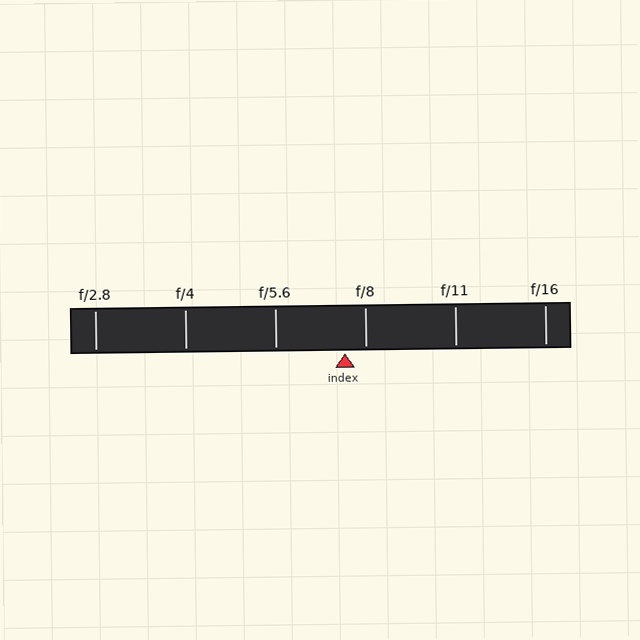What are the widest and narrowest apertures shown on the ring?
The widest aperture shown is f/2.8 and the narrowest is f/16.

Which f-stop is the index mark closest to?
The index mark is closest to f/8.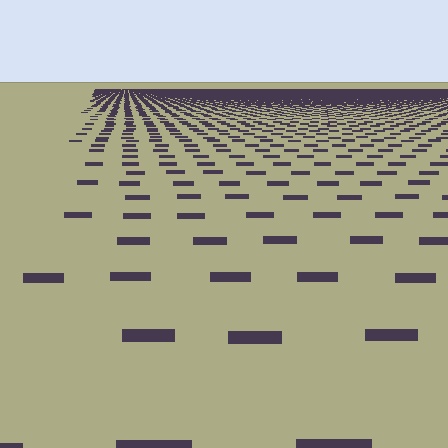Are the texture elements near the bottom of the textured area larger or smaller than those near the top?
Larger. Near the bottom, elements are closer to the viewer and appear at a bigger on-screen size.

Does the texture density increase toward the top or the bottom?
Density increases toward the top.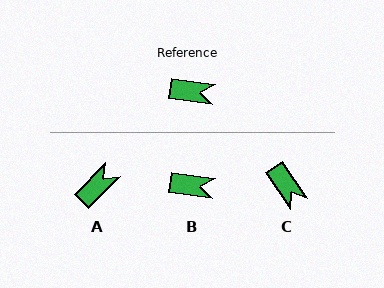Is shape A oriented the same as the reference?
No, it is off by about 53 degrees.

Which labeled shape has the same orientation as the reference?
B.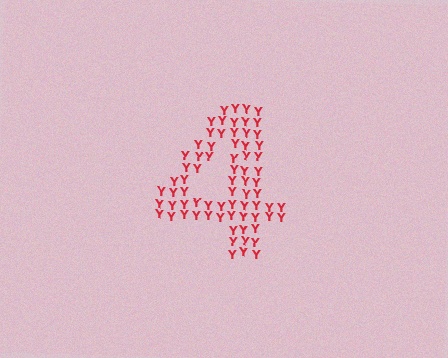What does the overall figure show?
The overall figure shows the digit 4.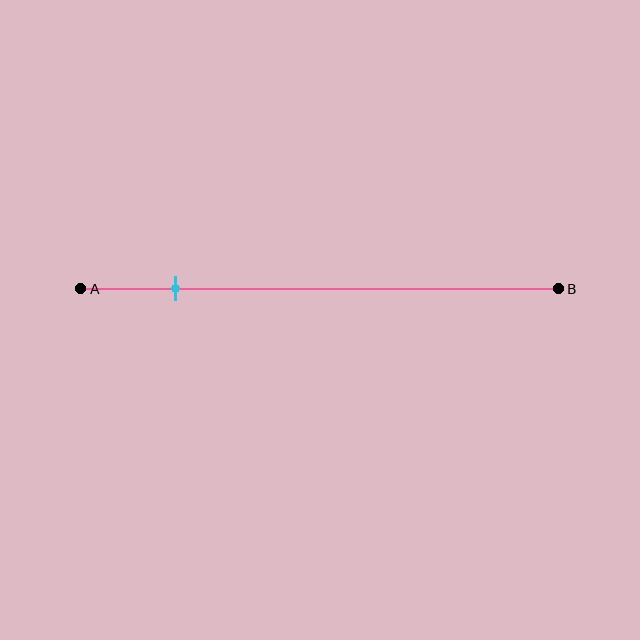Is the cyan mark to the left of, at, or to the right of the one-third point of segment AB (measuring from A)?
The cyan mark is to the left of the one-third point of segment AB.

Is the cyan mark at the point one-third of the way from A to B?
No, the mark is at about 20% from A, not at the 33% one-third point.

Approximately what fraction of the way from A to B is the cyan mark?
The cyan mark is approximately 20% of the way from A to B.